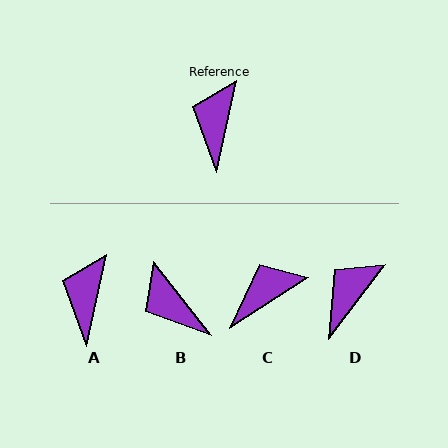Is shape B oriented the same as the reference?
No, it is off by about 50 degrees.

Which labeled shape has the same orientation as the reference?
A.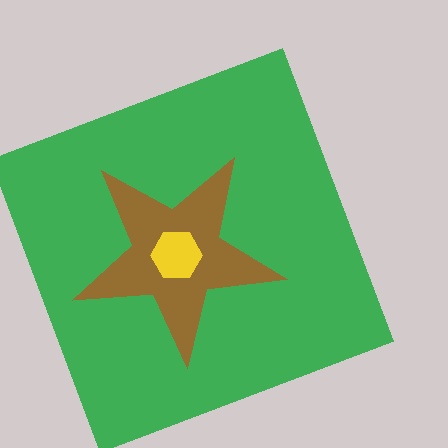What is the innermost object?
The yellow hexagon.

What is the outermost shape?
The green square.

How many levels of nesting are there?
3.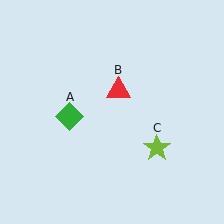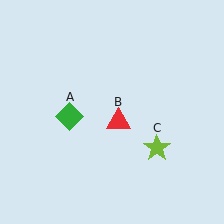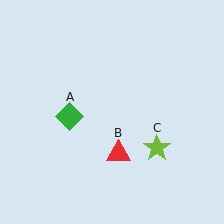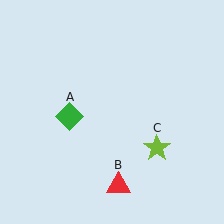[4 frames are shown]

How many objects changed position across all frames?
1 object changed position: red triangle (object B).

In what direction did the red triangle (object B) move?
The red triangle (object B) moved down.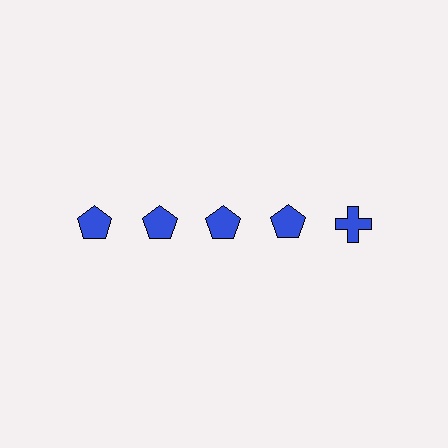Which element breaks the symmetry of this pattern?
The blue cross in the top row, rightmost column breaks the symmetry. All other shapes are blue pentagons.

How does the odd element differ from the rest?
It has a different shape: cross instead of pentagon.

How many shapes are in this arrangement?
There are 5 shapes arranged in a grid pattern.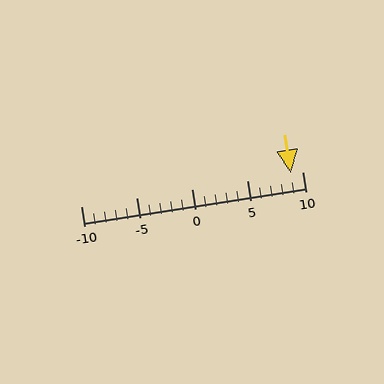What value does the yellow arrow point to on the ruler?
The yellow arrow points to approximately 9.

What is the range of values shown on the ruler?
The ruler shows values from -10 to 10.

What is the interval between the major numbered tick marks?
The major tick marks are spaced 5 units apart.